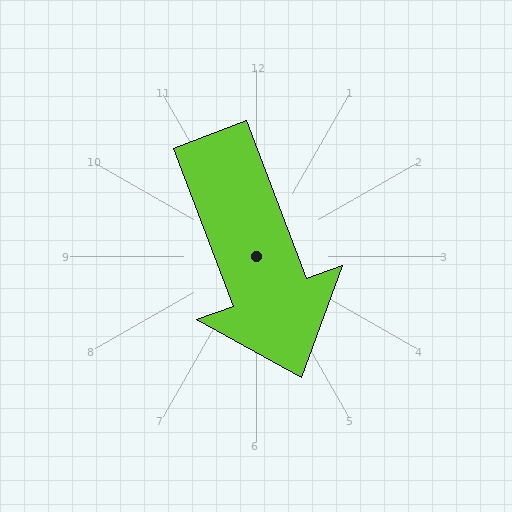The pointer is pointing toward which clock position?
Roughly 5 o'clock.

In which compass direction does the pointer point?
South.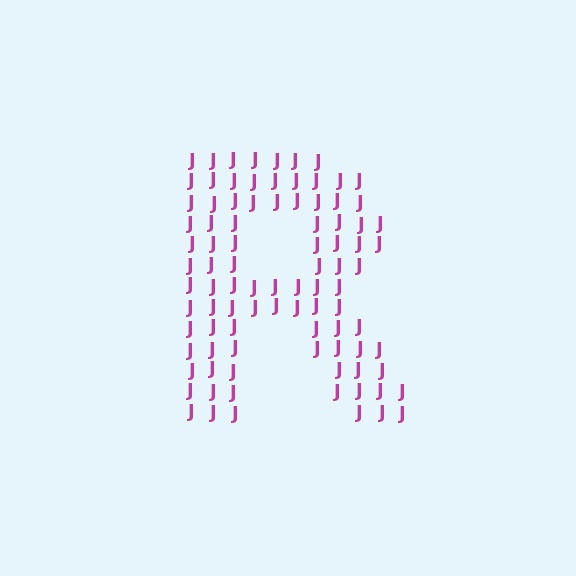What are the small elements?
The small elements are letter J's.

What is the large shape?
The large shape is the letter R.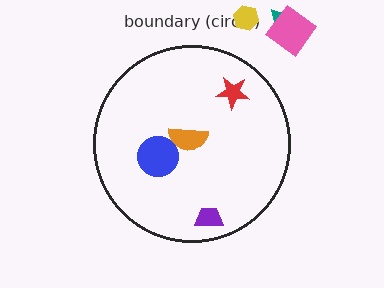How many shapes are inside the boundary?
4 inside, 3 outside.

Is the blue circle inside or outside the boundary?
Inside.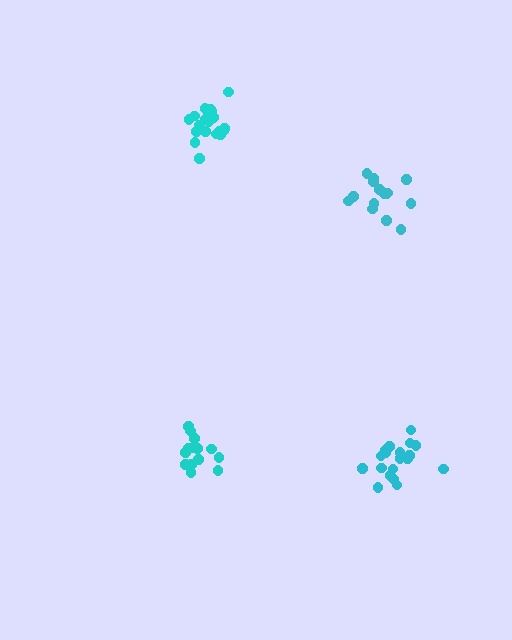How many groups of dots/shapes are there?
There are 4 groups.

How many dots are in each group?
Group 1: 15 dots, Group 2: 20 dots, Group 3: 15 dots, Group 4: 20 dots (70 total).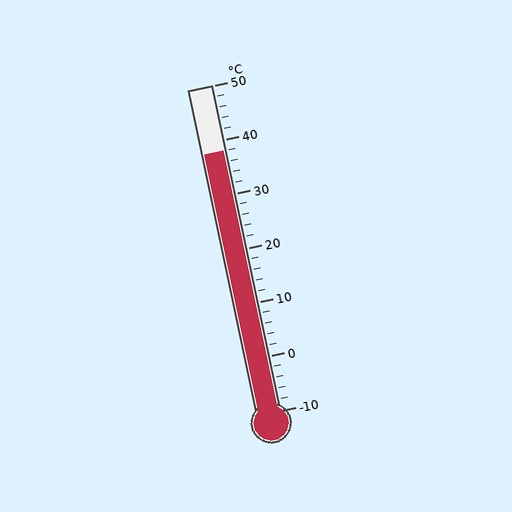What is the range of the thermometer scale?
The thermometer scale ranges from -10°C to 50°C.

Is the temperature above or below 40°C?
The temperature is below 40°C.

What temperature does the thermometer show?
The thermometer shows approximately 38°C.